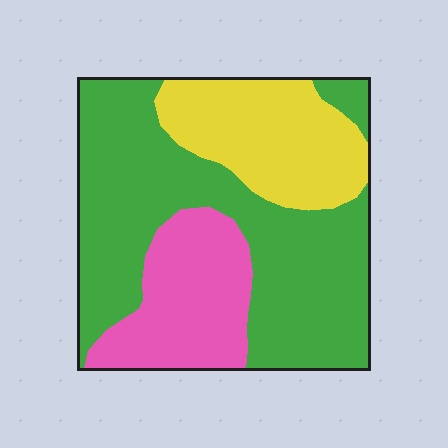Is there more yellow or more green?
Green.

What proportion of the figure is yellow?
Yellow takes up about one quarter (1/4) of the figure.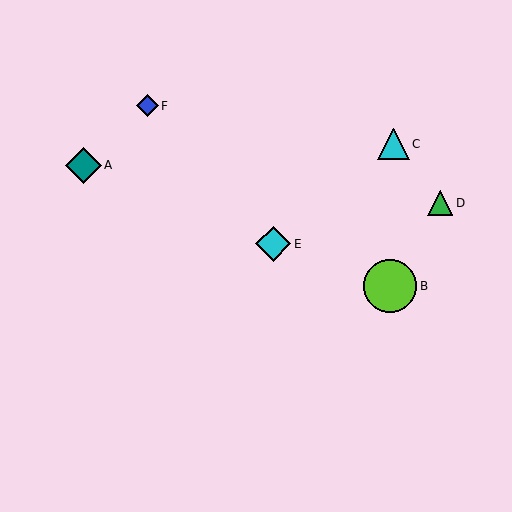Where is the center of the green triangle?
The center of the green triangle is at (440, 203).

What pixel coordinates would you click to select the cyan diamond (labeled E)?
Click at (273, 244) to select the cyan diamond E.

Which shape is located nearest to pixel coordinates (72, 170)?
The teal diamond (labeled A) at (83, 165) is nearest to that location.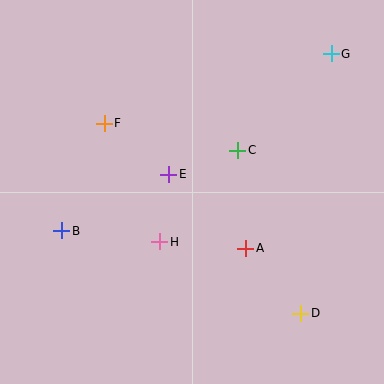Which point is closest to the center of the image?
Point E at (169, 174) is closest to the center.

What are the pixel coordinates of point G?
Point G is at (331, 54).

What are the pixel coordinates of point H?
Point H is at (160, 242).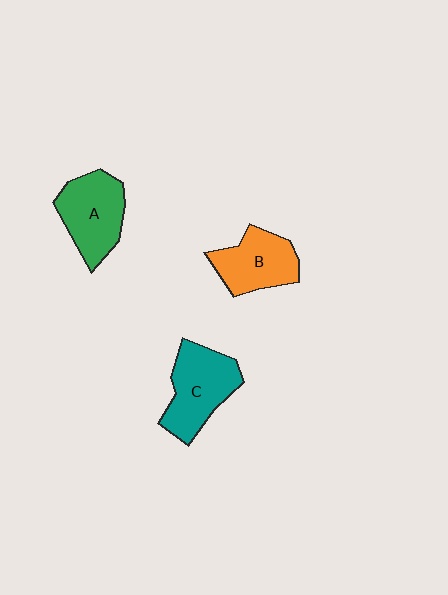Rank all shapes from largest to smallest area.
From largest to smallest: C (teal), A (green), B (orange).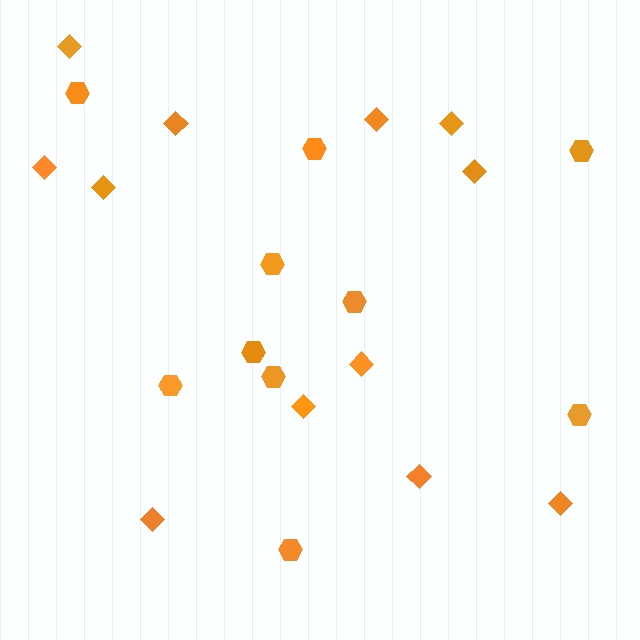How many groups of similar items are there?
There are 2 groups: one group of hexagons (10) and one group of diamonds (12).